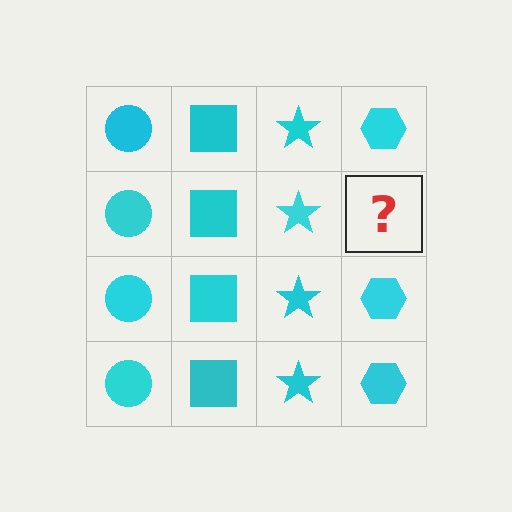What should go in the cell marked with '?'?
The missing cell should contain a cyan hexagon.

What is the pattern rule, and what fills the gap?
The rule is that each column has a consistent shape. The gap should be filled with a cyan hexagon.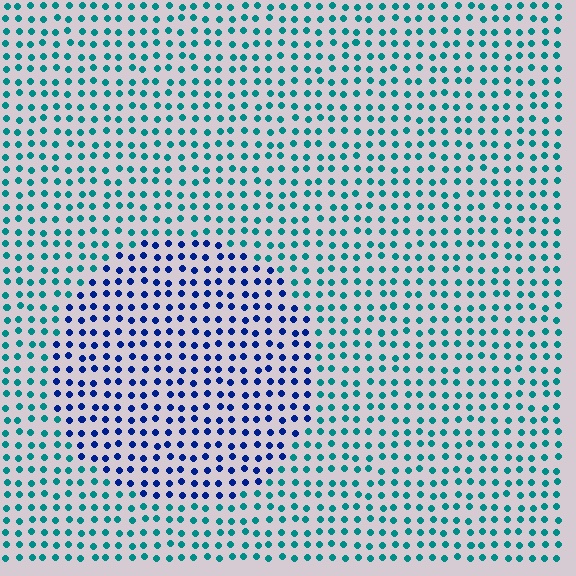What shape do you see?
I see a circle.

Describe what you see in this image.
The image is filled with small teal elements in a uniform arrangement. A circle-shaped region is visible where the elements are tinted to a slightly different hue, forming a subtle color boundary.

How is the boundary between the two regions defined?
The boundary is defined purely by a slight shift in hue (about 49 degrees). Spacing, size, and orientation are identical on both sides.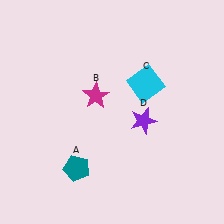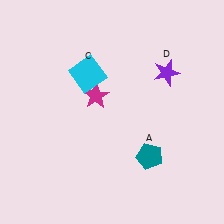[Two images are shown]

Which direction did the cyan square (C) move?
The cyan square (C) moved left.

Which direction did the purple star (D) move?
The purple star (D) moved up.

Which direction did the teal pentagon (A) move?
The teal pentagon (A) moved right.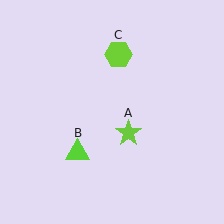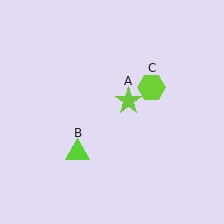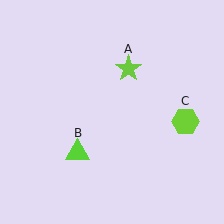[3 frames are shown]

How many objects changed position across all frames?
2 objects changed position: lime star (object A), lime hexagon (object C).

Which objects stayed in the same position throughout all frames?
Lime triangle (object B) remained stationary.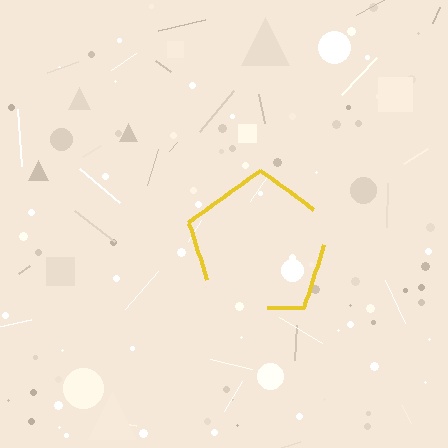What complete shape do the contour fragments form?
The contour fragments form a pentagon.